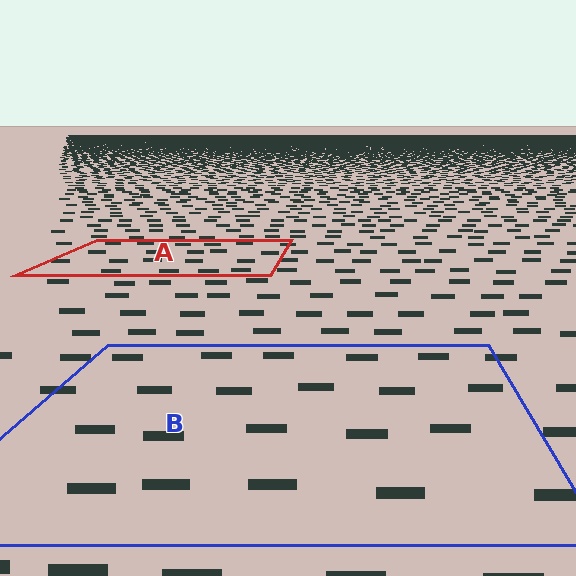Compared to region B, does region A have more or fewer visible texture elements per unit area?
Region A has more texture elements per unit area — they are packed more densely because it is farther away.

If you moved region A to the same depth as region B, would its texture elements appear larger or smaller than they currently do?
They would appear larger. At a closer depth, the same texture elements are projected at a bigger on-screen size.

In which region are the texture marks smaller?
The texture marks are smaller in region A, because it is farther away.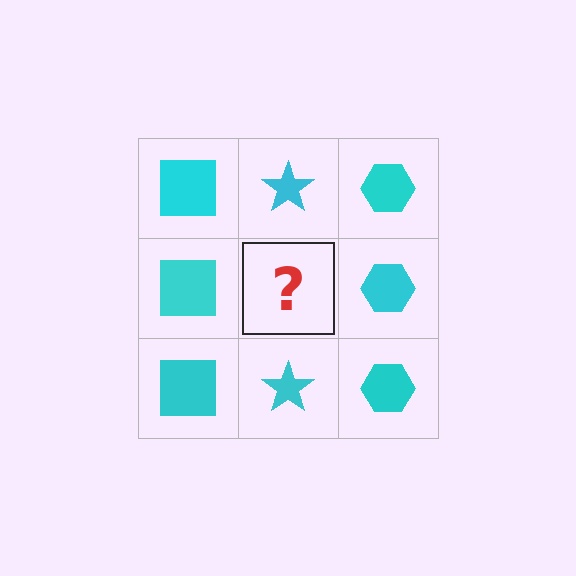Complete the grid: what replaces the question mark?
The question mark should be replaced with a cyan star.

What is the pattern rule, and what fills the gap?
The rule is that each column has a consistent shape. The gap should be filled with a cyan star.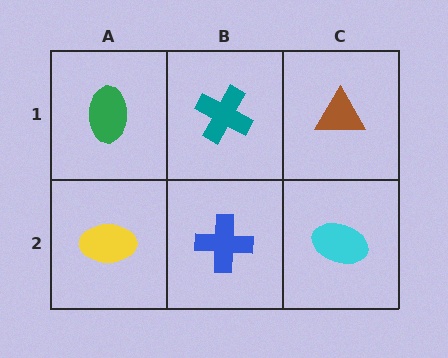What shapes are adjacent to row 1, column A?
A yellow ellipse (row 2, column A), a teal cross (row 1, column B).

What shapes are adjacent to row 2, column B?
A teal cross (row 1, column B), a yellow ellipse (row 2, column A), a cyan ellipse (row 2, column C).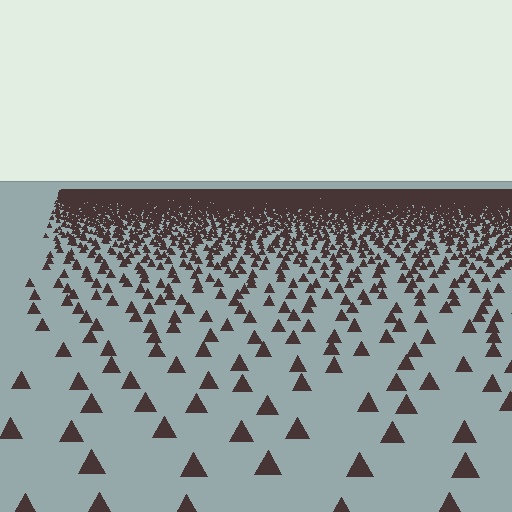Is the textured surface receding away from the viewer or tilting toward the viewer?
The surface is receding away from the viewer. Texture elements get smaller and denser toward the top.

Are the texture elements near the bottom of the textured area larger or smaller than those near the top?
Larger. Near the bottom, elements are closer to the viewer and appear at a bigger on-screen size.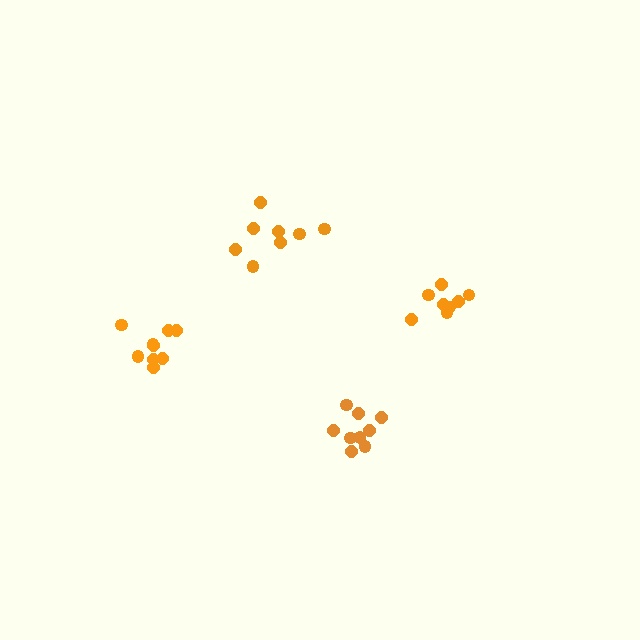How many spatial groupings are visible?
There are 4 spatial groupings.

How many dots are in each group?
Group 1: 9 dots, Group 2: 8 dots, Group 3: 8 dots, Group 4: 9 dots (34 total).